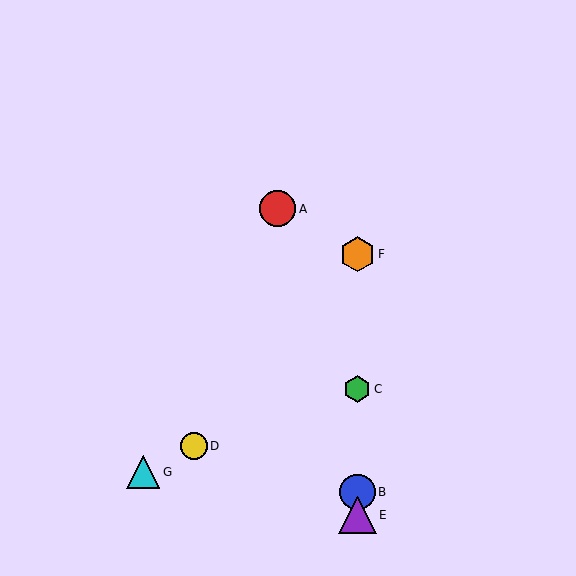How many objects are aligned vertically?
4 objects (B, C, E, F) are aligned vertically.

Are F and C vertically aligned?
Yes, both are at x≈357.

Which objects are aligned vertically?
Objects B, C, E, F are aligned vertically.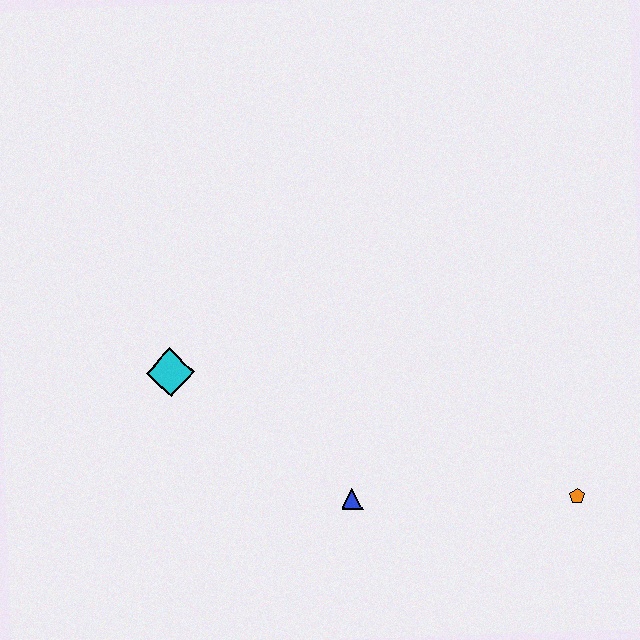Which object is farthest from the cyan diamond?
The orange pentagon is farthest from the cyan diamond.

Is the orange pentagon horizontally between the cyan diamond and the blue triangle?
No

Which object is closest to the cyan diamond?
The blue triangle is closest to the cyan diamond.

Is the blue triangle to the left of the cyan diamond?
No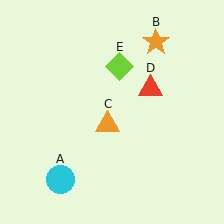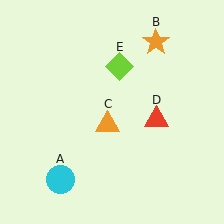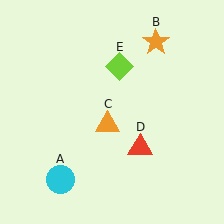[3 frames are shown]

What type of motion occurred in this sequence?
The red triangle (object D) rotated clockwise around the center of the scene.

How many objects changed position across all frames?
1 object changed position: red triangle (object D).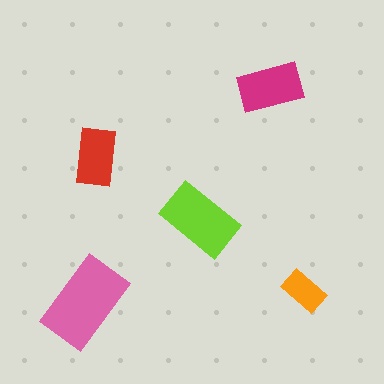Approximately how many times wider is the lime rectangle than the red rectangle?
About 1.5 times wider.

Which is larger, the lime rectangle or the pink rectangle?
The pink one.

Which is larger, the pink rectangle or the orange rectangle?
The pink one.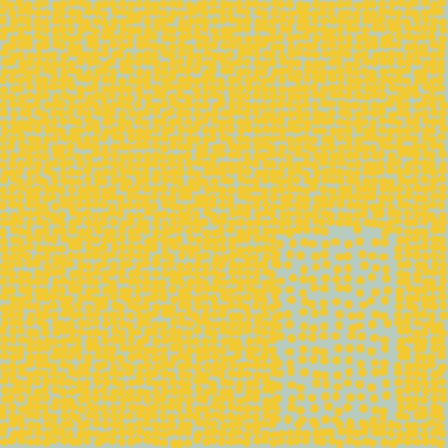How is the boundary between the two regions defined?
The boundary is defined by a change in element density (approximately 2.0x ratio). All elements are the same color, size, and shape.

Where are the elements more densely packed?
The elements are more densely packed outside the rectangle boundary.